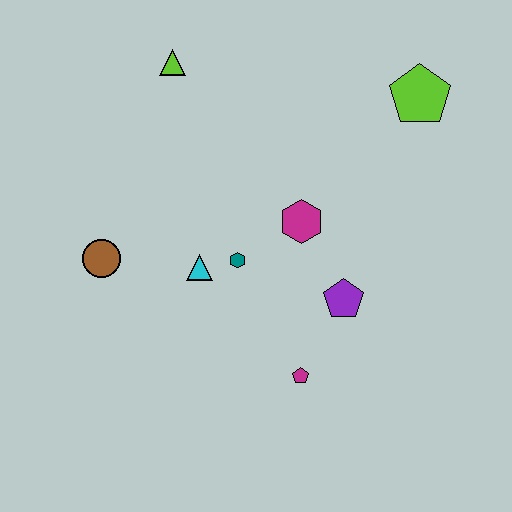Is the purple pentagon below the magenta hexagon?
Yes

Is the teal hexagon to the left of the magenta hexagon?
Yes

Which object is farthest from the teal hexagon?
The lime pentagon is farthest from the teal hexagon.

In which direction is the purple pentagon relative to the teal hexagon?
The purple pentagon is to the right of the teal hexagon.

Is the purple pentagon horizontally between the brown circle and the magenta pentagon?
No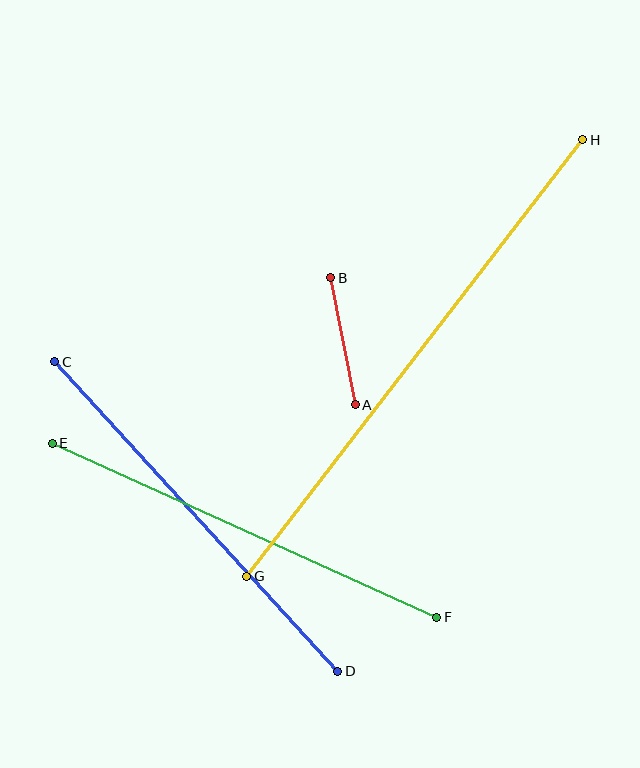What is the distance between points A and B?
The distance is approximately 130 pixels.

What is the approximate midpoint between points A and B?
The midpoint is at approximately (343, 341) pixels.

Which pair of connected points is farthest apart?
Points G and H are farthest apart.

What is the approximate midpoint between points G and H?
The midpoint is at approximately (415, 358) pixels.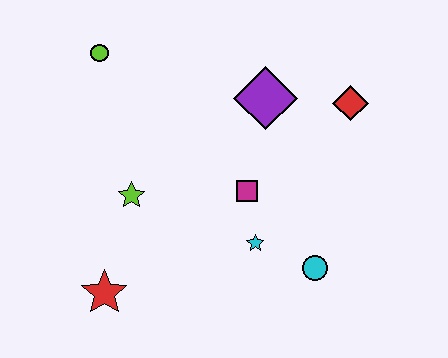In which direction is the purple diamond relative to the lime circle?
The purple diamond is to the right of the lime circle.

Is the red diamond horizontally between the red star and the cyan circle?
No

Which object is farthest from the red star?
The red diamond is farthest from the red star.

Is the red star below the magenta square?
Yes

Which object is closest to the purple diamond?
The red diamond is closest to the purple diamond.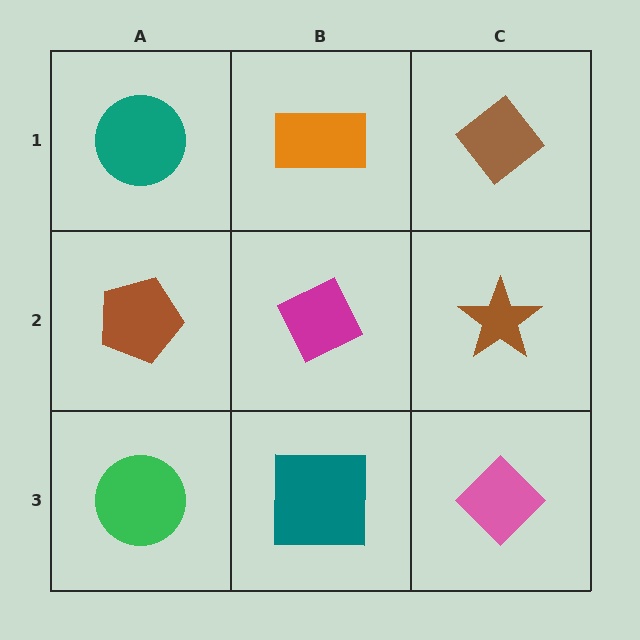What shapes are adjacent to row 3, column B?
A magenta diamond (row 2, column B), a green circle (row 3, column A), a pink diamond (row 3, column C).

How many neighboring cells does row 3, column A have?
2.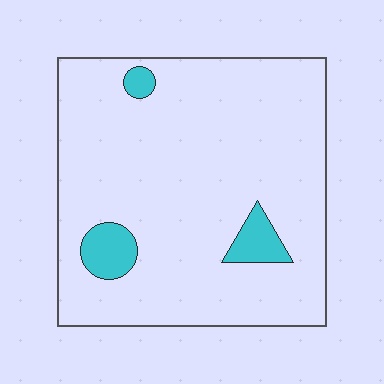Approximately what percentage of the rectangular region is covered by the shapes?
Approximately 10%.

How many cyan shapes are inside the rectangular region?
3.